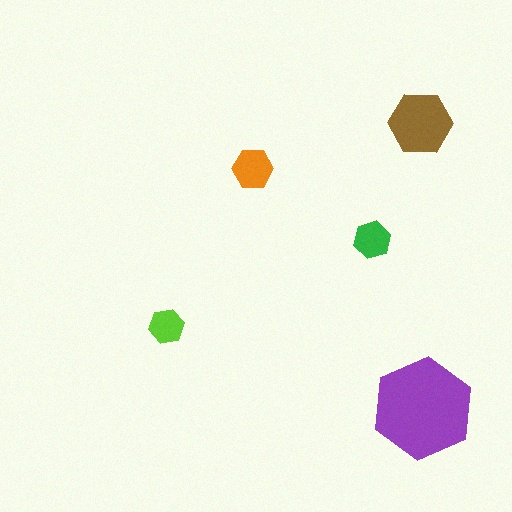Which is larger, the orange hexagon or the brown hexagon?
The brown one.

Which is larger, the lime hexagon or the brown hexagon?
The brown one.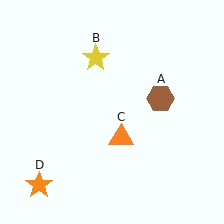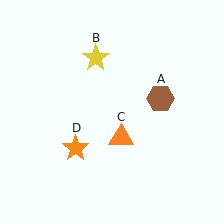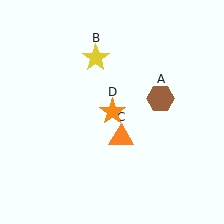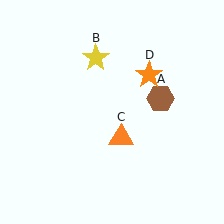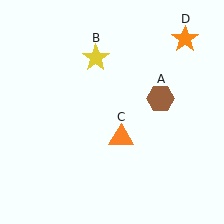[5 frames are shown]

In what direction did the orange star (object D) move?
The orange star (object D) moved up and to the right.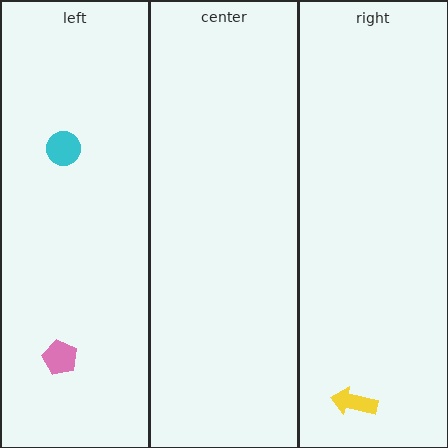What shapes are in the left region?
The cyan circle, the pink pentagon.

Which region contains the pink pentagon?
The left region.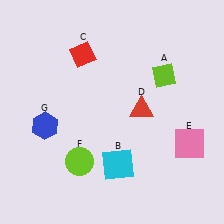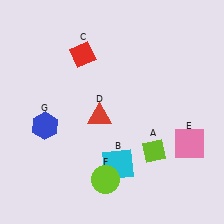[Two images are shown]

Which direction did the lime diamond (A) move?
The lime diamond (A) moved down.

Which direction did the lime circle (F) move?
The lime circle (F) moved right.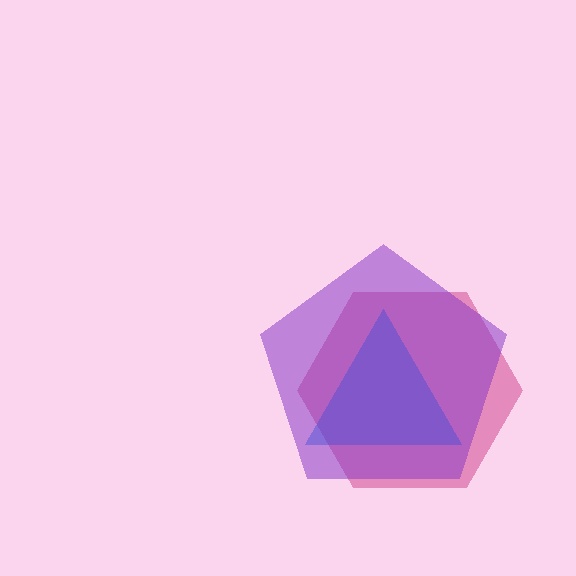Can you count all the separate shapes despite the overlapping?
Yes, there are 3 separate shapes.